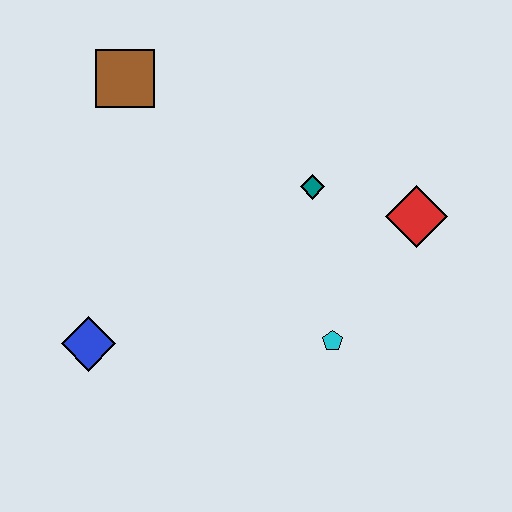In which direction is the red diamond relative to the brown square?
The red diamond is to the right of the brown square.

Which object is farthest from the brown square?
The cyan pentagon is farthest from the brown square.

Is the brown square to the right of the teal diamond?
No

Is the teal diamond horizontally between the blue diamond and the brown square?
No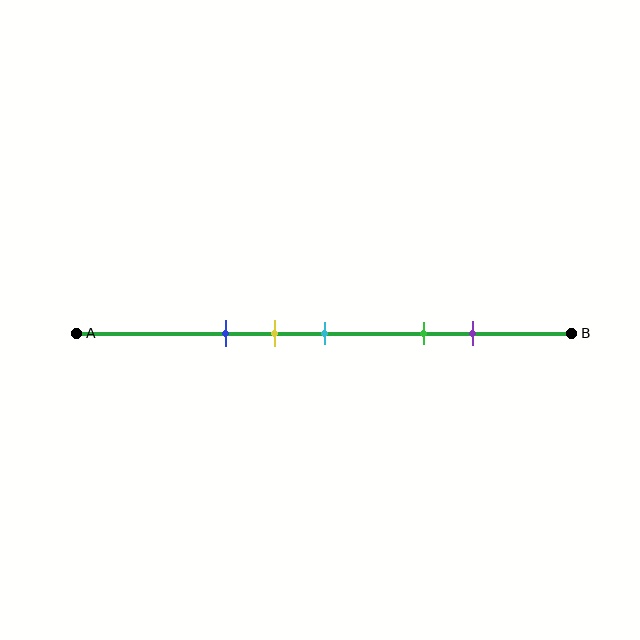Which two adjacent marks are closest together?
The yellow and cyan marks are the closest adjacent pair.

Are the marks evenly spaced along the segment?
No, the marks are not evenly spaced.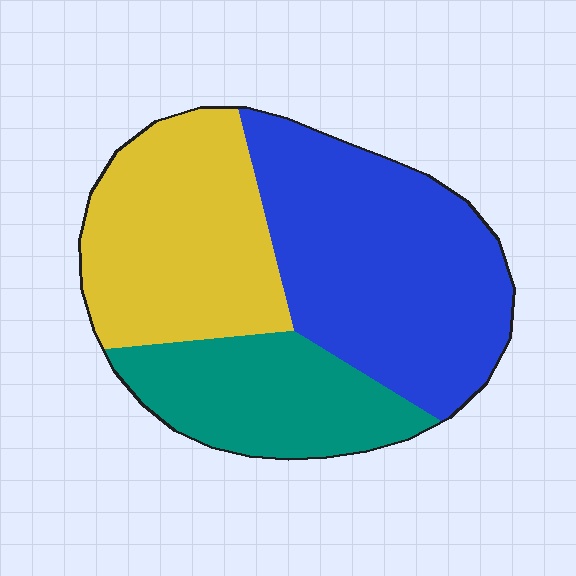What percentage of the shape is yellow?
Yellow takes up about one third (1/3) of the shape.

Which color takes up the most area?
Blue, at roughly 45%.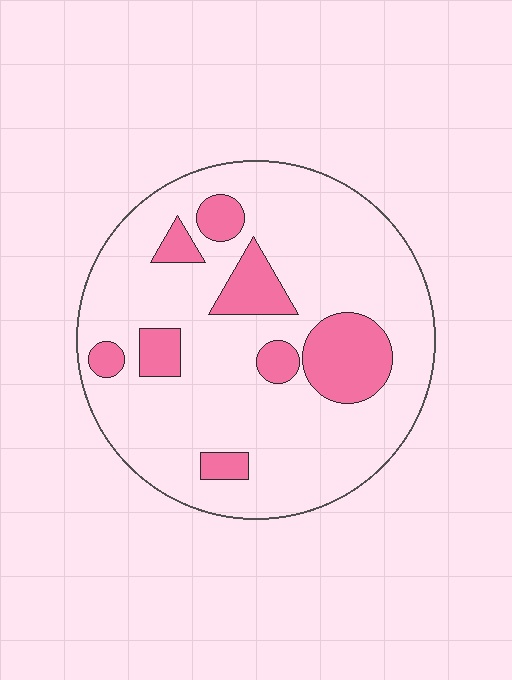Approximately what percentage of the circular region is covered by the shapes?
Approximately 20%.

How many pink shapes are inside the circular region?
8.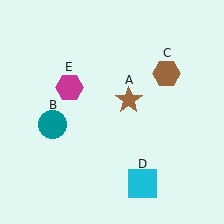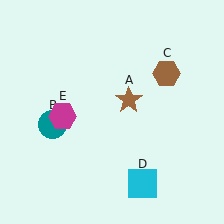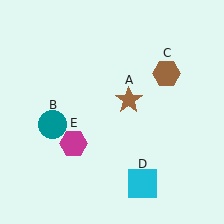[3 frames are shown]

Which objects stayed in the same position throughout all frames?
Brown star (object A) and teal circle (object B) and brown hexagon (object C) and cyan square (object D) remained stationary.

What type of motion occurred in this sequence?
The magenta hexagon (object E) rotated counterclockwise around the center of the scene.